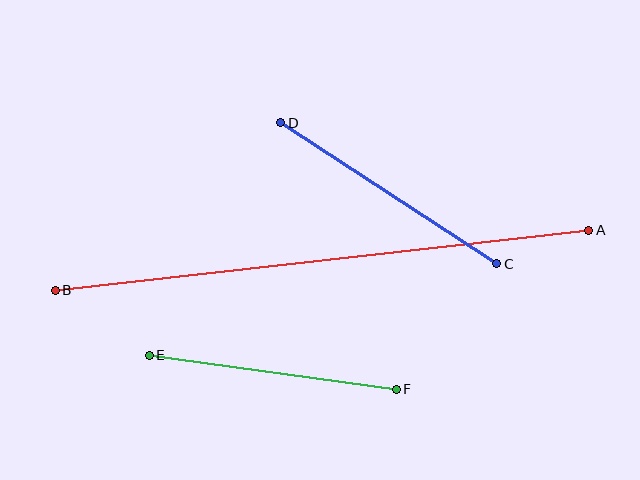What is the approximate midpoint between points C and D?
The midpoint is at approximately (389, 193) pixels.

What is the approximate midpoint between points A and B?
The midpoint is at approximately (322, 260) pixels.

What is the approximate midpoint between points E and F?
The midpoint is at approximately (273, 372) pixels.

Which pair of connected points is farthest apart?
Points A and B are farthest apart.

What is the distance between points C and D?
The distance is approximately 258 pixels.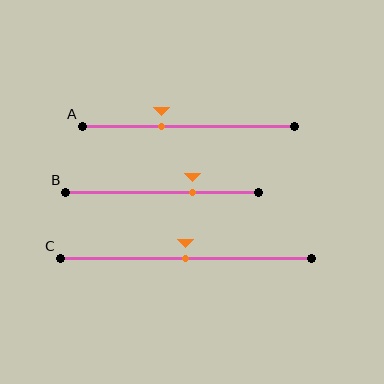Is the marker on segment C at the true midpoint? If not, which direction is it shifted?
Yes, the marker on segment C is at the true midpoint.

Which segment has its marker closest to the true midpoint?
Segment C has its marker closest to the true midpoint.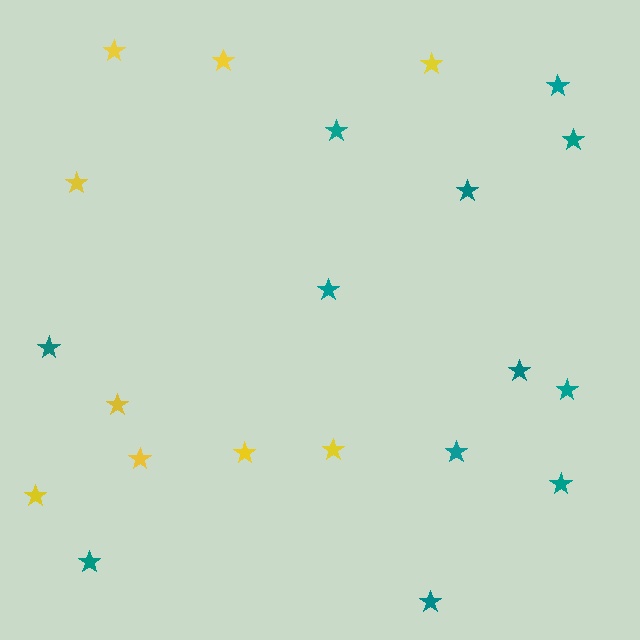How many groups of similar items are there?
There are 2 groups: one group of yellow stars (9) and one group of teal stars (12).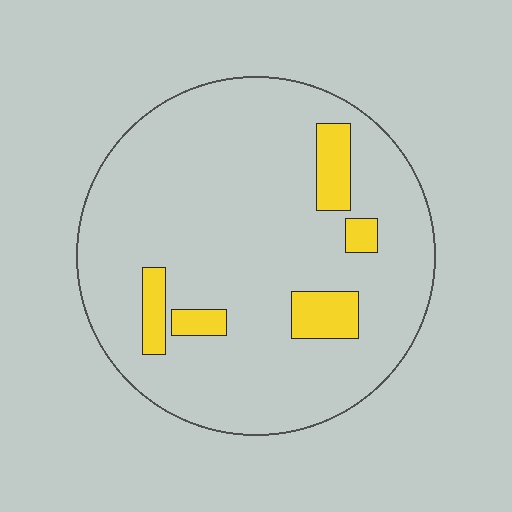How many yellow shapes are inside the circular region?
5.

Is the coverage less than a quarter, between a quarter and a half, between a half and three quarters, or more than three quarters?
Less than a quarter.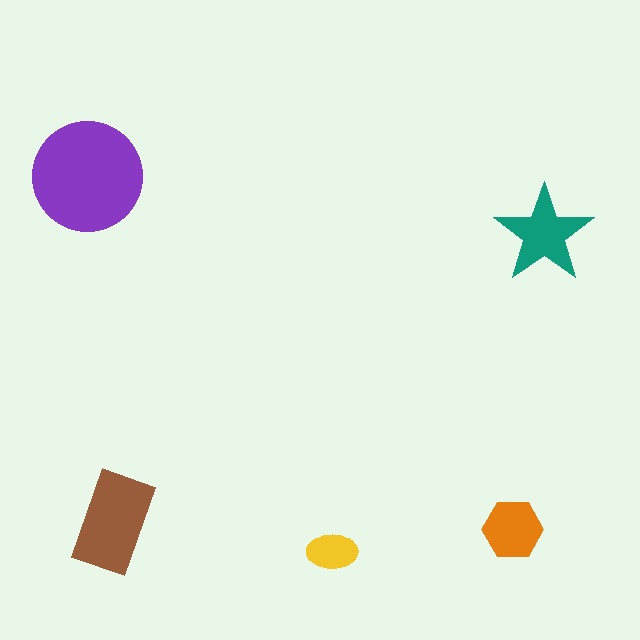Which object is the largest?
The purple circle.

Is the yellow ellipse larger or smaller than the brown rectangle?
Smaller.